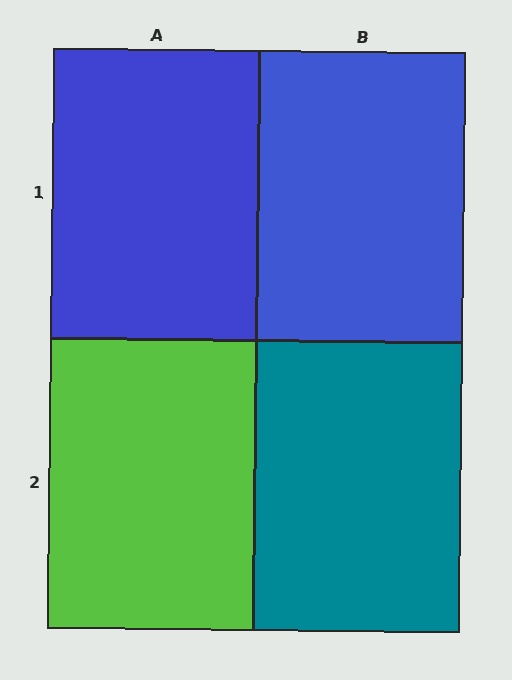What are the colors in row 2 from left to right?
Lime, teal.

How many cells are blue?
2 cells are blue.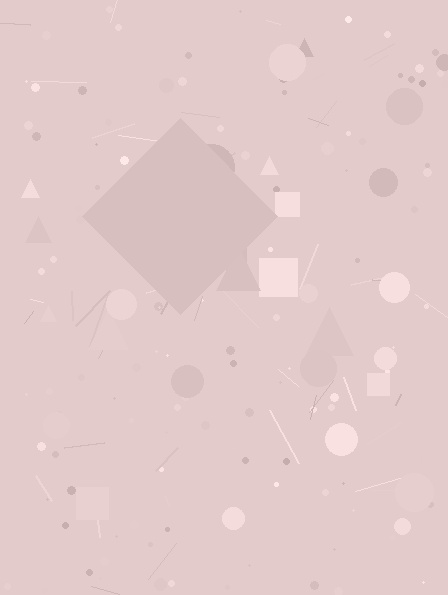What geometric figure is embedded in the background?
A diamond is embedded in the background.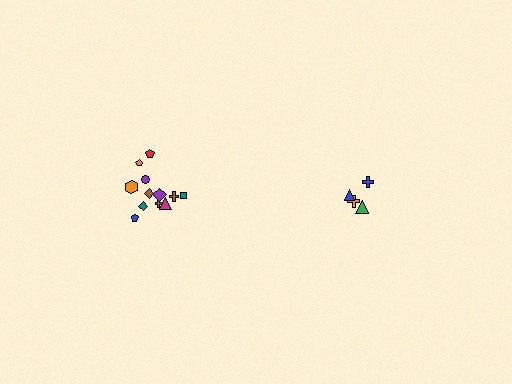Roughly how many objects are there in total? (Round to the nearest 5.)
Roughly 15 objects in total.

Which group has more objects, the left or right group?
The left group.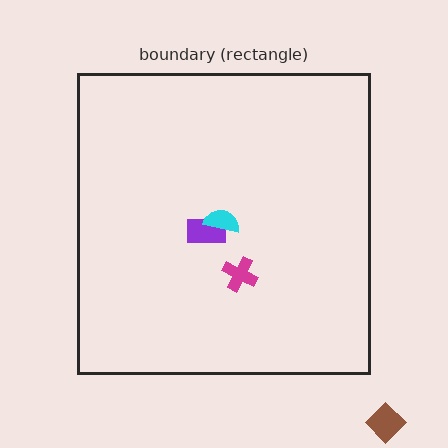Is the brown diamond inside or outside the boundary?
Outside.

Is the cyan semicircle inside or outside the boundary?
Inside.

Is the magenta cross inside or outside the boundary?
Inside.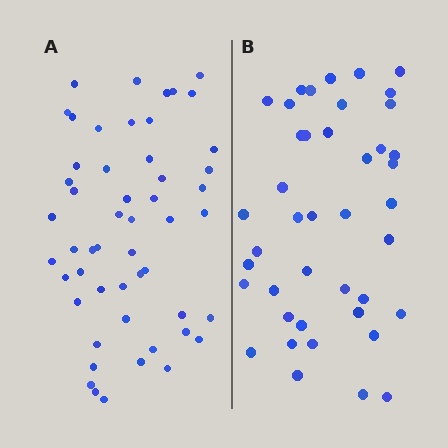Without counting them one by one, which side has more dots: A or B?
Region A (the left region) has more dots.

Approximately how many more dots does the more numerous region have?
Region A has roughly 10 or so more dots than region B.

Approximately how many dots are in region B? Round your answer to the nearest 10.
About 40 dots. (The exact count is 42, which rounds to 40.)